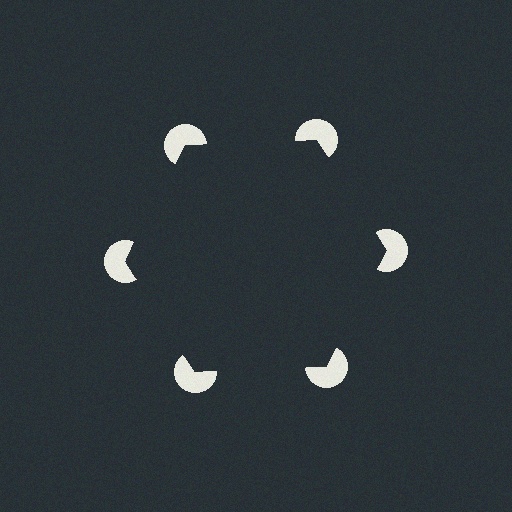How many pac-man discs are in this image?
There are 6 — one at each vertex of the illusory hexagon.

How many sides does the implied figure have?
6 sides.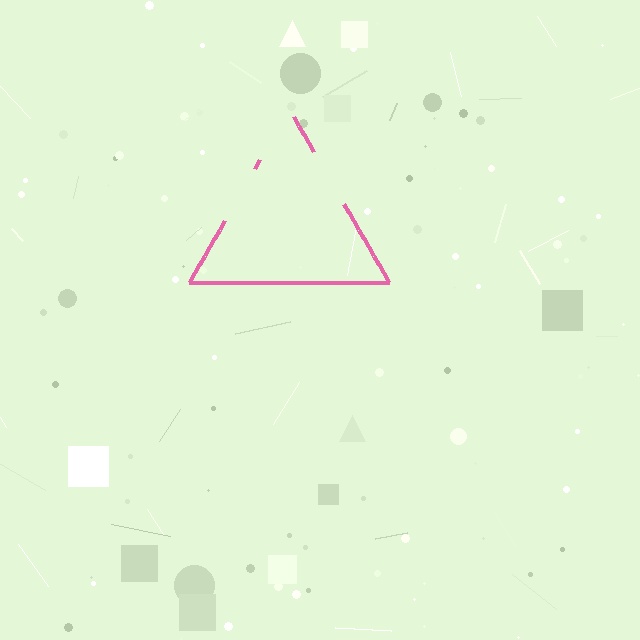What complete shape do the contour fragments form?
The contour fragments form a triangle.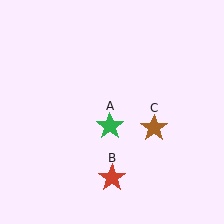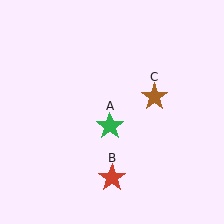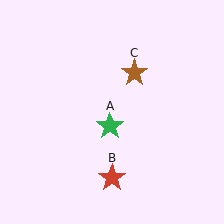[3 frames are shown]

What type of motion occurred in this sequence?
The brown star (object C) rotated counterclockwise around the center of the scene.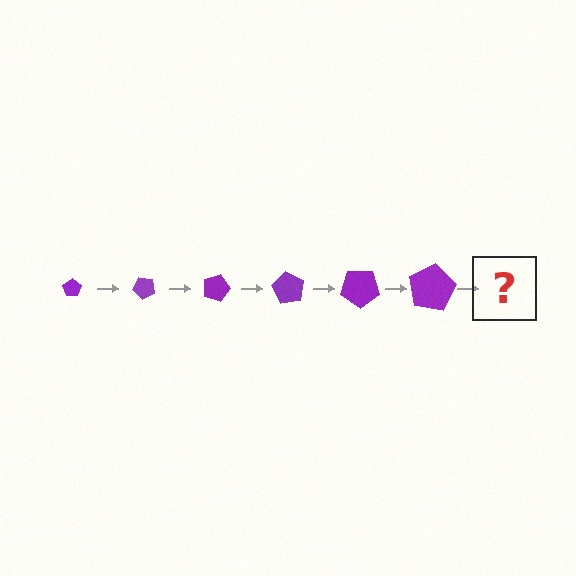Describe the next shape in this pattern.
It should be a pentagon, larger than the previous one and rotated 270 degrees from the start.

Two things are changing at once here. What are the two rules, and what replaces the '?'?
The two rules are that the pentagon grows larger each step and it rotates 45 degrees each step. The '?' should be a pentagon, larger than the previous one and rotated 270 degrees from the start.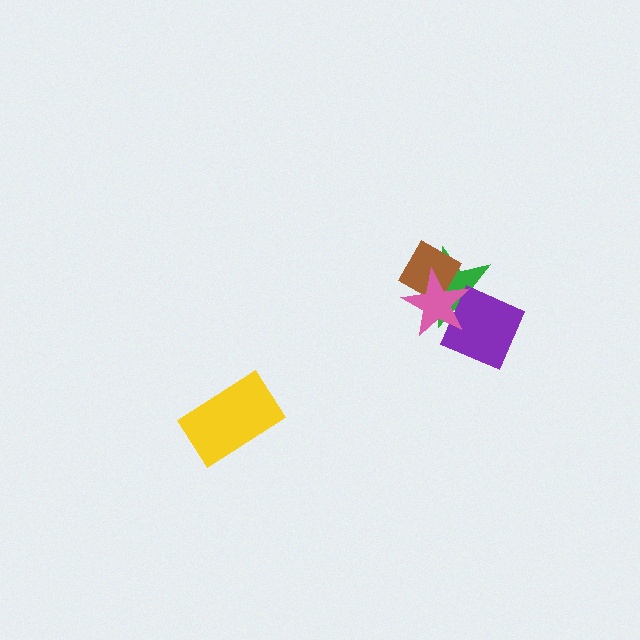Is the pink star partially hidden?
No, no other shape covers it.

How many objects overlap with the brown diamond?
2 objects overlap with the brown diamond.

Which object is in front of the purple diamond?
The pink star is in front of the purple diamond.